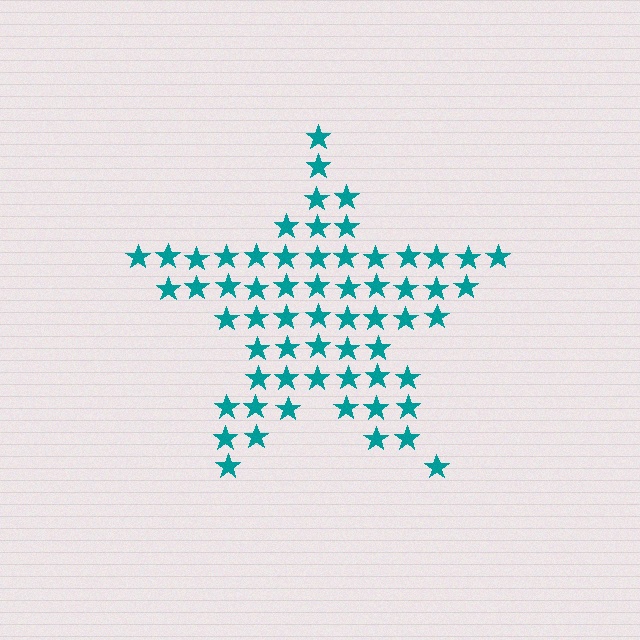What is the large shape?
The large shape is a star.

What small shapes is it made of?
It is made of small stars.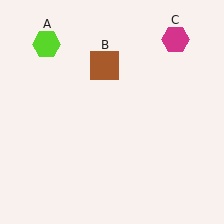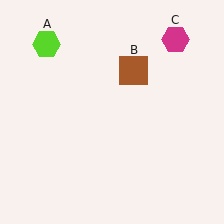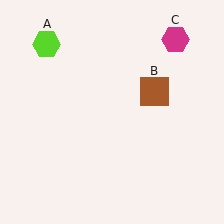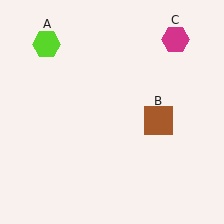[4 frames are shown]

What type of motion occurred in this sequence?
The brown square (object B) rotated clockwise around the center of the scene.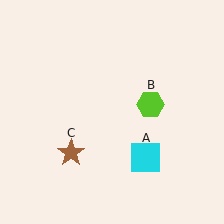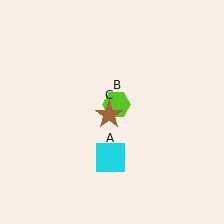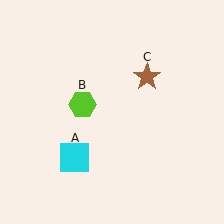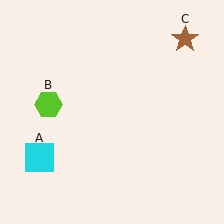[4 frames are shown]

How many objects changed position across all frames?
3 objects changed position: cyan square (object A), lime hexagon (object B), brown star (object C).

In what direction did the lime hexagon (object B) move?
The lime hexagon (object B) moved left.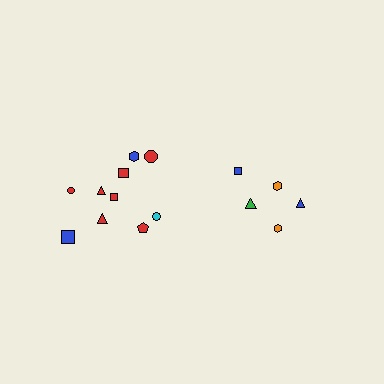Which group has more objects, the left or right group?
The left group.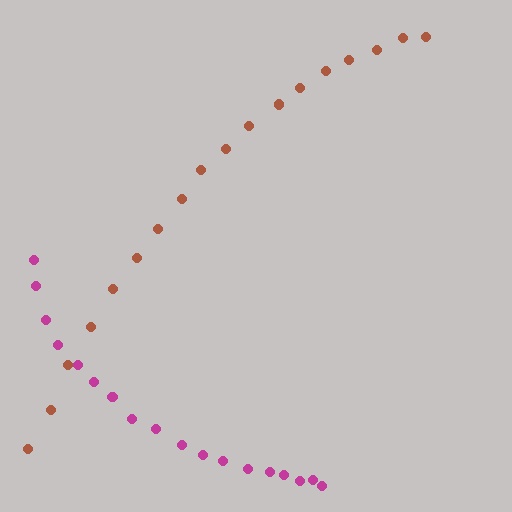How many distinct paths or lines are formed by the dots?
There are 2 distinct paths.